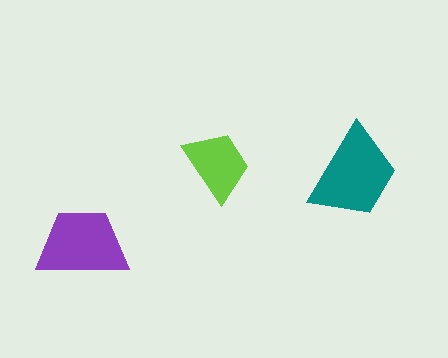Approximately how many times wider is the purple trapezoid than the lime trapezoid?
About 1.5 times wider.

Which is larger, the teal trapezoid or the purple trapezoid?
The teal one.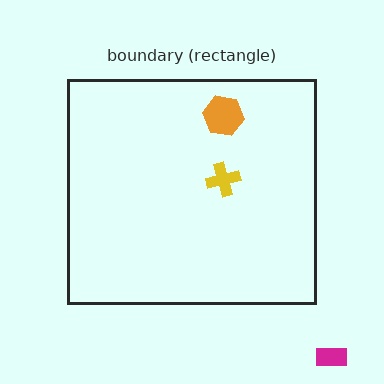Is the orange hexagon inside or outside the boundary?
Inside.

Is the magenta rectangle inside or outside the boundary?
Outside.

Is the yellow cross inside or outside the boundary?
Inside.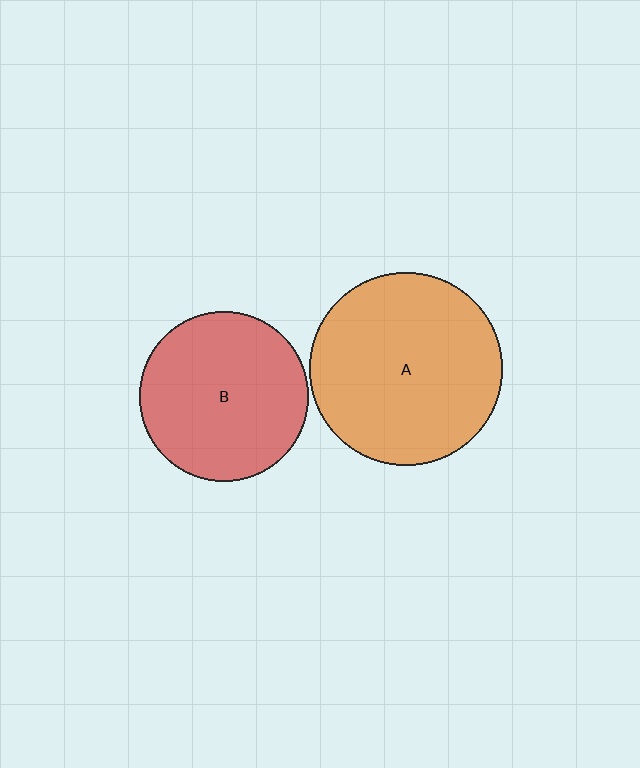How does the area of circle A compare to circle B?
Approximately 1.3 times.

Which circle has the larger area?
Circle A (orange).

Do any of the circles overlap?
No, none of the circles overlap.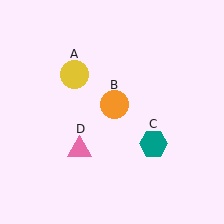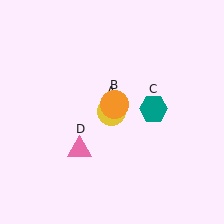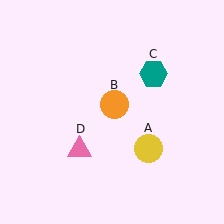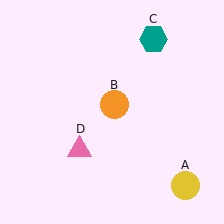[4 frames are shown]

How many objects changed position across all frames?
2 objects changed position: yellow circle (object A), teal hexagon (object C).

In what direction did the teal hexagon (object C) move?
The teal hexagon (object C) moved up.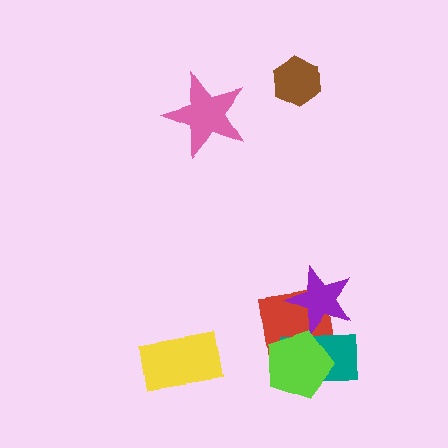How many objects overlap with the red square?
3 objects overlap with the red square.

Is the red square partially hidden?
Yes, it is partially covered by another shape.